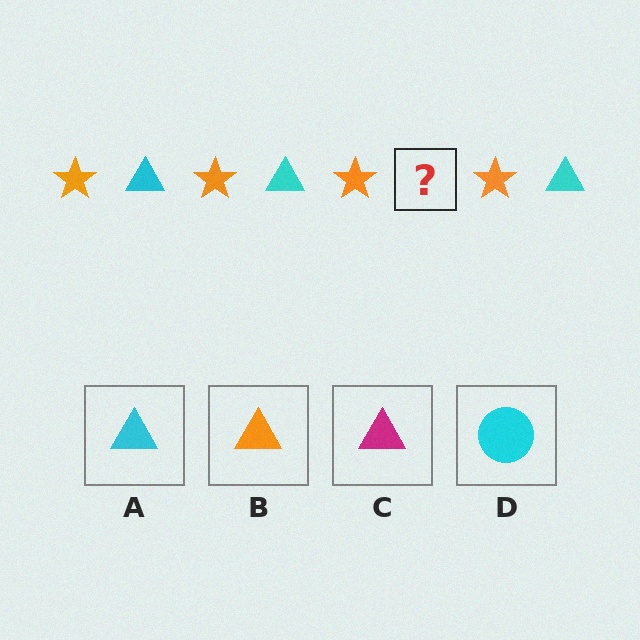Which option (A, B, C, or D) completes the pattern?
A.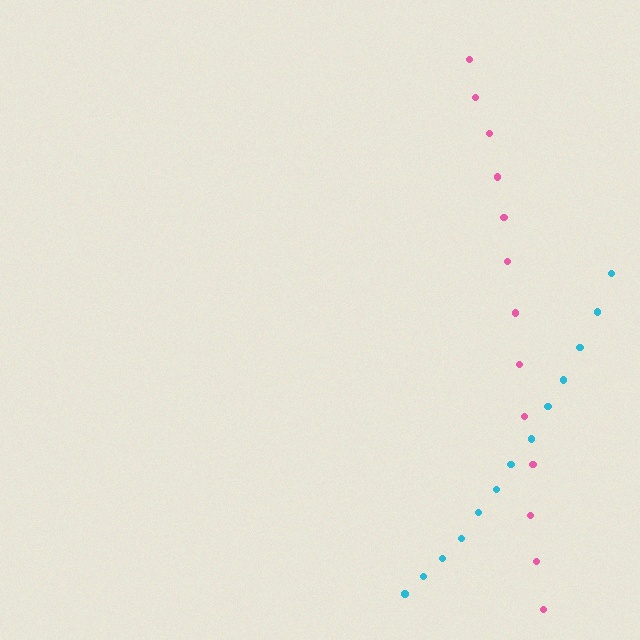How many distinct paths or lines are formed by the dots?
There are 2 distinct paths.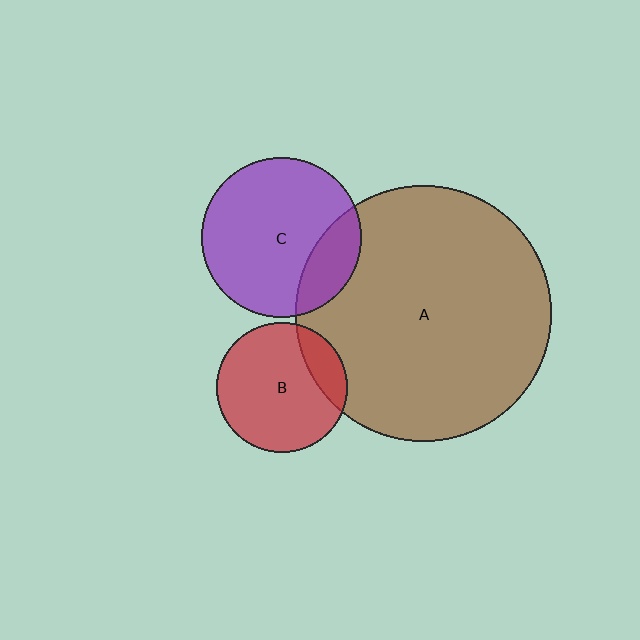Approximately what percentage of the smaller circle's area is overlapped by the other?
Approximately 15%.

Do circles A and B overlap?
Yes.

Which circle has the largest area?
Circle A (brown).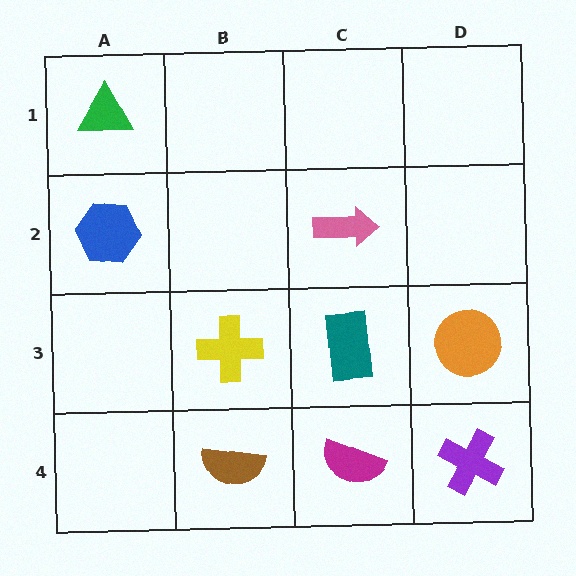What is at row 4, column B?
A brown semicircle.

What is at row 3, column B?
A yellow cross.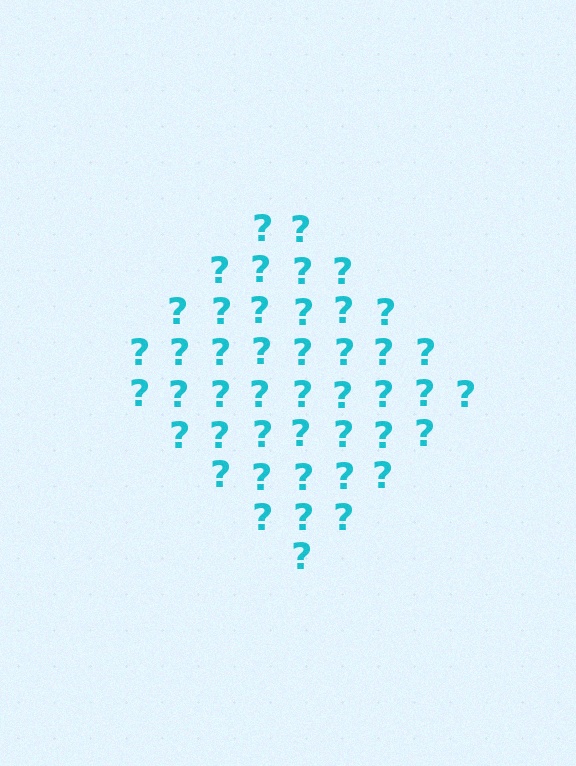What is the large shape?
The large shape is a diamond.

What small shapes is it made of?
It is made of small question marks.